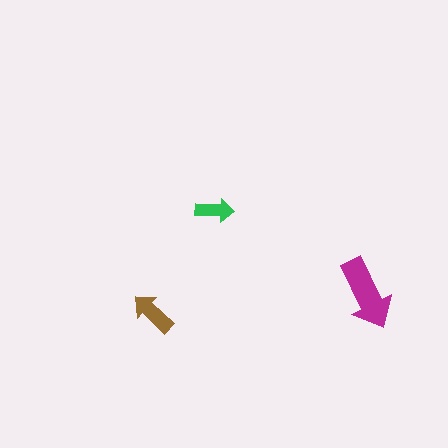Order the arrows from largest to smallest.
the magenta one, the brown one, the green one.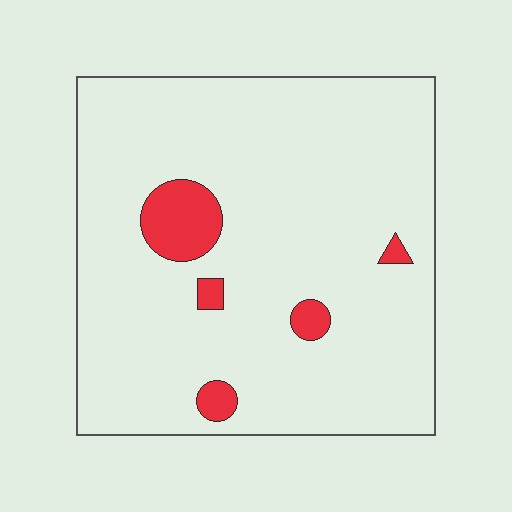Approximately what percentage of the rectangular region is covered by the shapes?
Approximately 5%.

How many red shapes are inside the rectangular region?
5.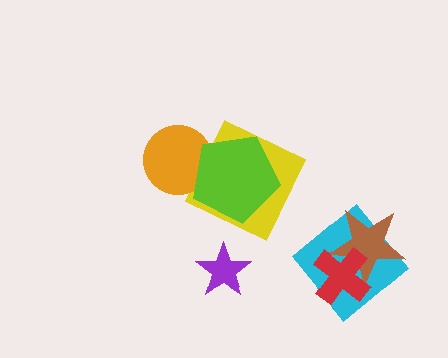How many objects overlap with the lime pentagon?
2 objects overlap with the lime pentagon.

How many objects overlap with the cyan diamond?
2 objects overlap with the cyan diamond.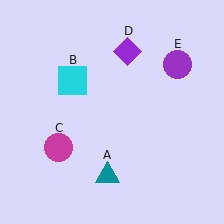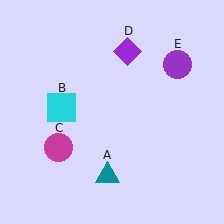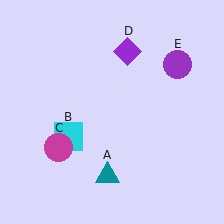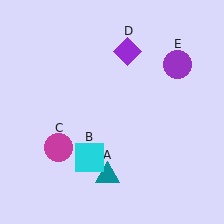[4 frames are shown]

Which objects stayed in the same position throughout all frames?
Teal triangle (object A) and magenta circle (object C) and purple diamond (object D) and purple circle (object E) remained stationary.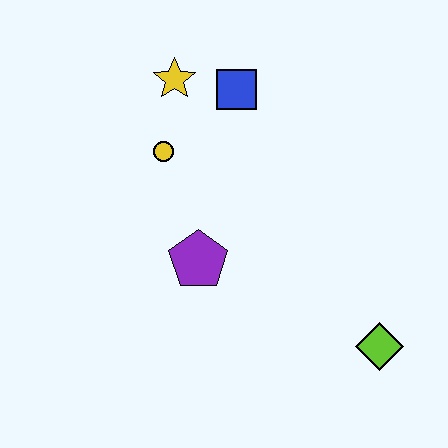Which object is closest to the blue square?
The yellow star is closest to the blue square.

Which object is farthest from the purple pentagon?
The lime diamond is farthest from the purple pentagon.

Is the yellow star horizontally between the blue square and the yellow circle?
Yes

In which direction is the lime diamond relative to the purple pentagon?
The lime diamond is to the right of the purple pentagon.